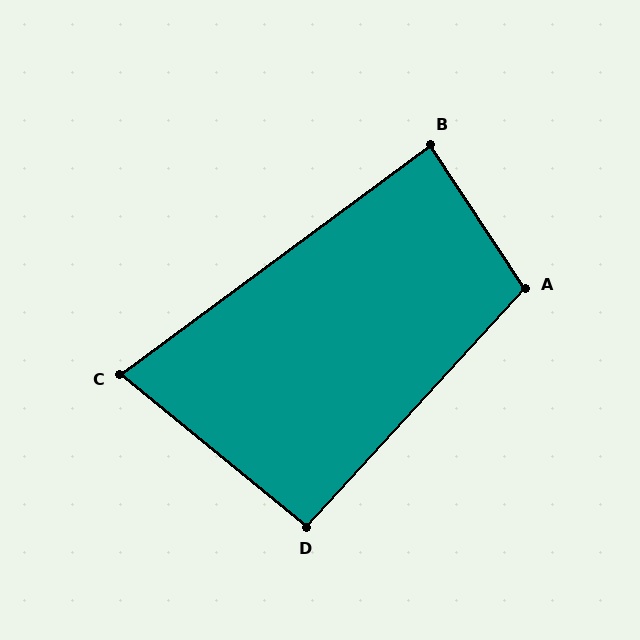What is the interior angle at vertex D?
Approximately 93 degrees (approximately right).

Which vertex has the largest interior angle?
A, at approximately 104 degrees.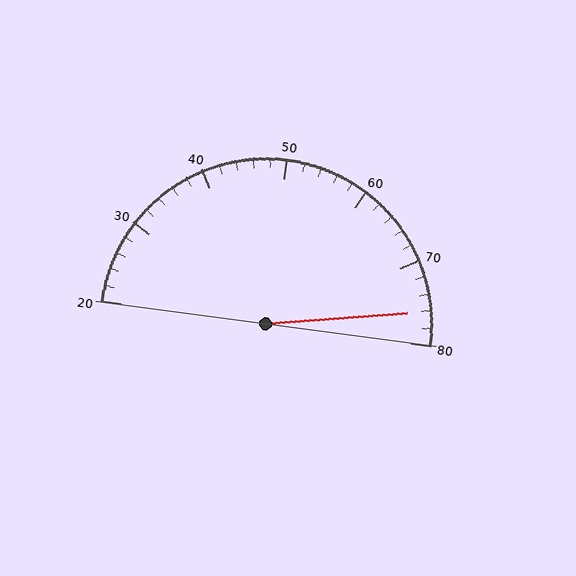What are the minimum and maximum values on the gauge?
The gauge ranges from 20 to 80.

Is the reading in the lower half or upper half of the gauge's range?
The reading is in the upper half of the range (20 to 80).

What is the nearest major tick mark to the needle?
The nearest major tick mark is 80.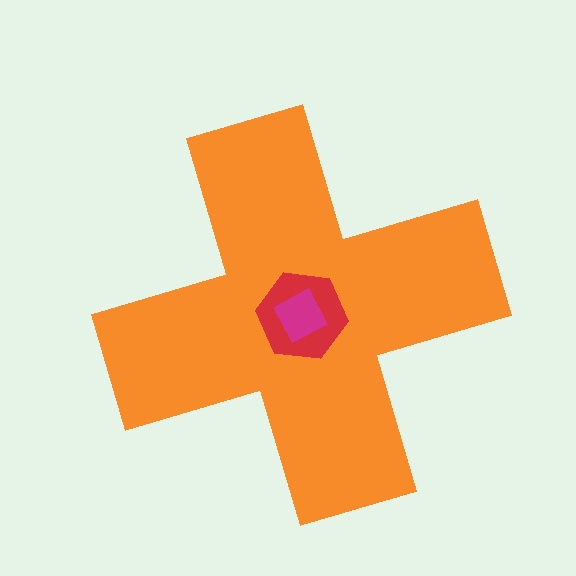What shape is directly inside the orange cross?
The red hexagon.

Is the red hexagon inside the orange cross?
Yes.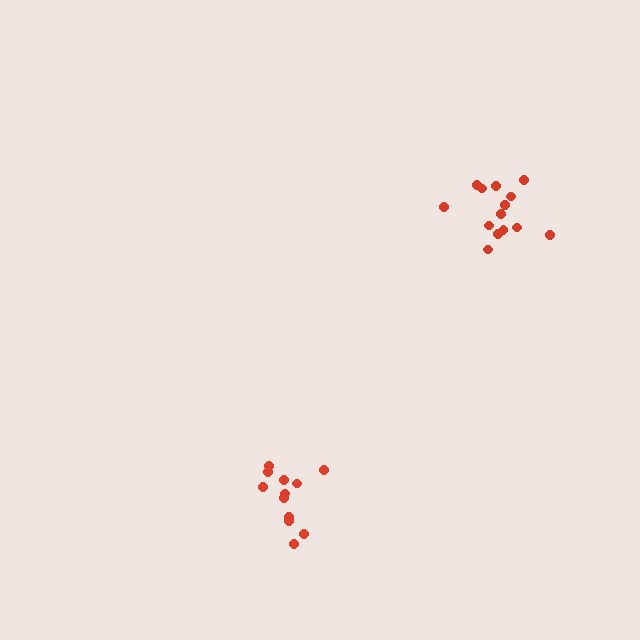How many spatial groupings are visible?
There are 2 spatial groupings.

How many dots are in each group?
Group 1: 14 dots, Group 2: 12 dots (26 total).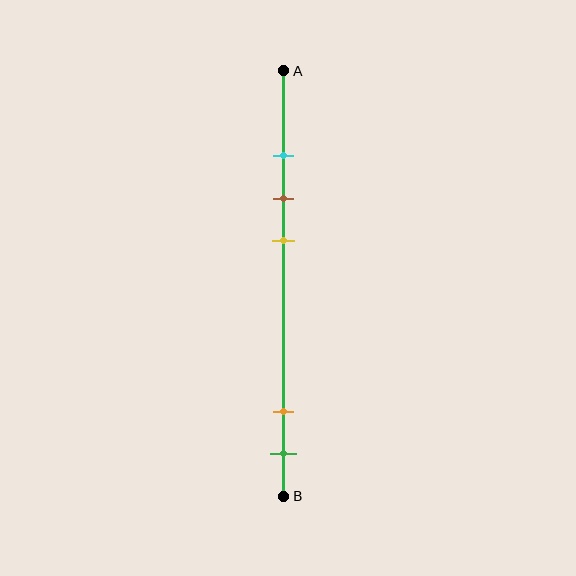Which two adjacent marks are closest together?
The cyan and brown marks are the closest adjacent pair.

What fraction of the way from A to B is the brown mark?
The brown mark is approximately 30% (0.3) of the way from A to B.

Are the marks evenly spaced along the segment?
No, the marks are not evenly spaced.